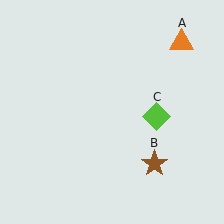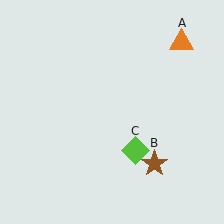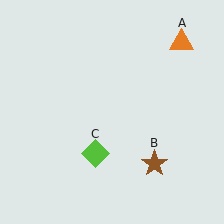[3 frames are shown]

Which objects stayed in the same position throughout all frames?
Orange triangle (object A) and brown star (object B) remained stationary.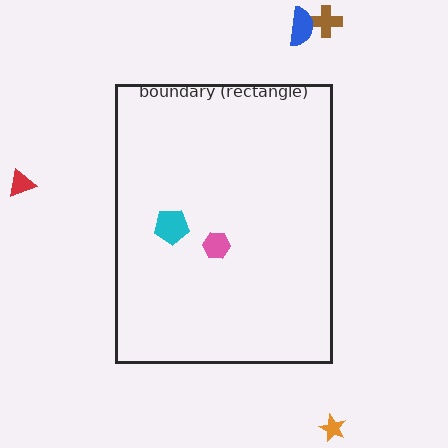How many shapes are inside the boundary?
2 inside, 4 outside.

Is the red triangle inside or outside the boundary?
Outside.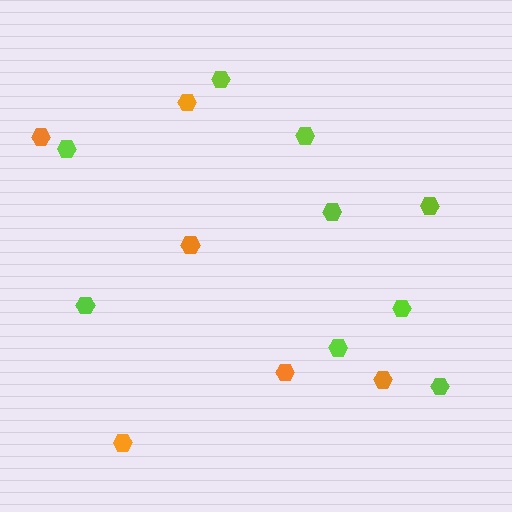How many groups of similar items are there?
There are 2 groups: one group of orange hexagons (6) and one group of lime hexagons (9).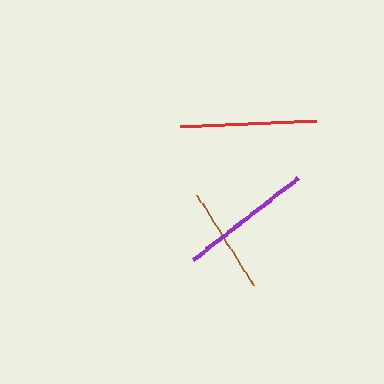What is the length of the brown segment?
The brown segment is approximately 107 pixels long.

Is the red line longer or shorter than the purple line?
The red line is longer than the purple line.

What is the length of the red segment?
The red segment is approximately 136 pixels long.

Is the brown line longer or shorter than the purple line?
The purple line is longer than the brown line.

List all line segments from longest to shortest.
From longest to shortest: red, purple, brown.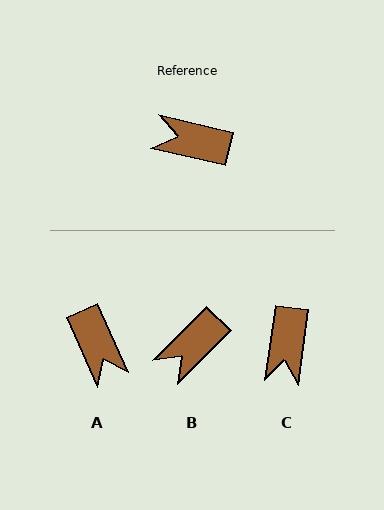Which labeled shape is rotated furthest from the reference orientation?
A, about 127 degrees away.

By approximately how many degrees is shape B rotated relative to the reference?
Approximately 58 degrees counter-clockwise.